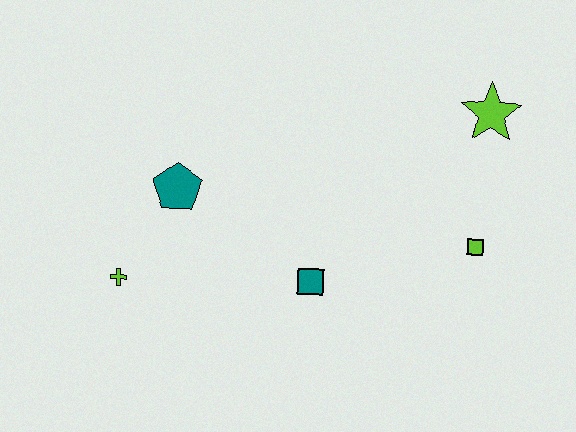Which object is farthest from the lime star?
The lime cross is farthest from the lime star.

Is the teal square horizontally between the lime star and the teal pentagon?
Yes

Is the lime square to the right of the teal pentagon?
Yes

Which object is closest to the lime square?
The lime star is closest to the lime square.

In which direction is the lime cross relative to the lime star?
The lime cross is to the left of the lime star.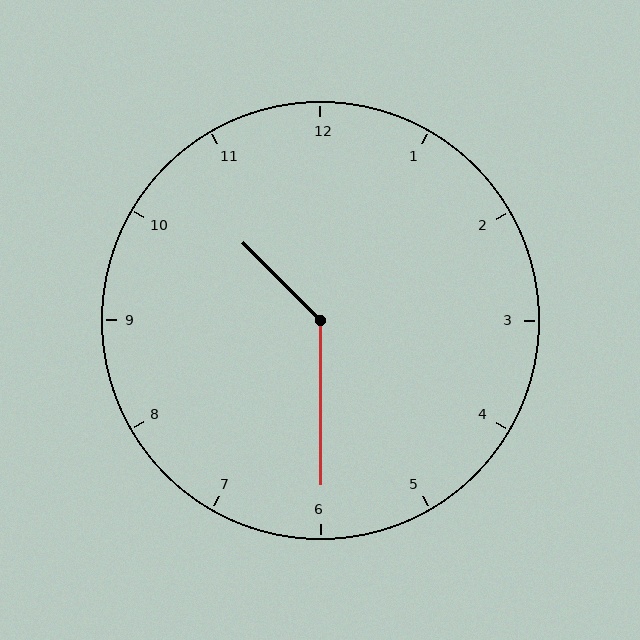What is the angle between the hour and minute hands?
Approximately 135 degrees.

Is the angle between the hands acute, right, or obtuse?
It is obtuse.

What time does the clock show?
10:30.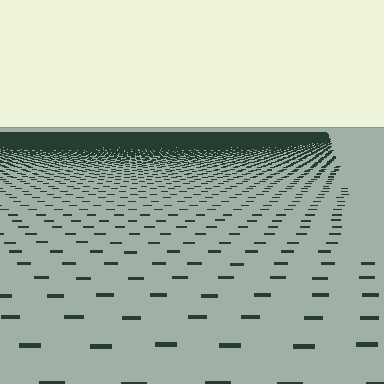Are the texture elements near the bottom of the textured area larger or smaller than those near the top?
Larger. Near the bottom, elements are closer to the viewer and appear at a bigger on-screen size.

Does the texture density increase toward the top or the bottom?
Density increases toward the top.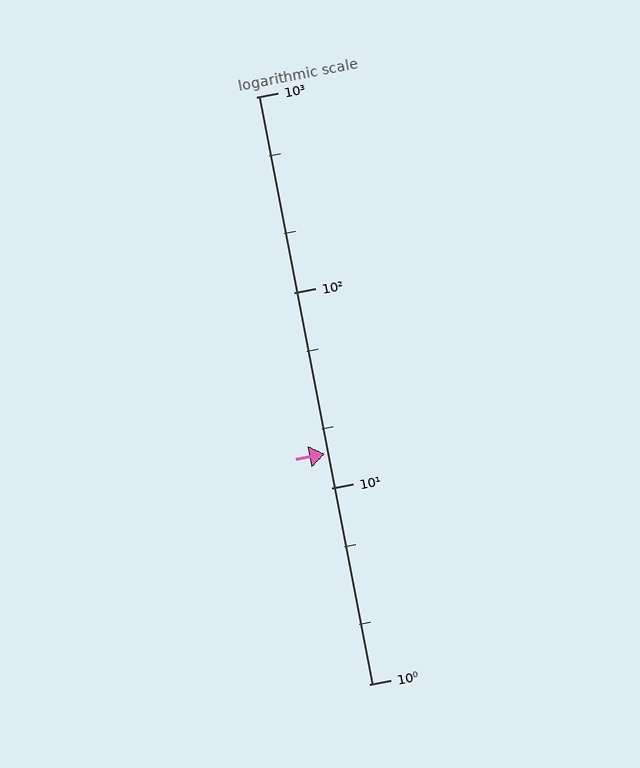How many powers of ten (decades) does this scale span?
The scale spans 3 decades, from 1 to 1000.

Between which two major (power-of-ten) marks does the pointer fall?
The pointer is between 10 and 100.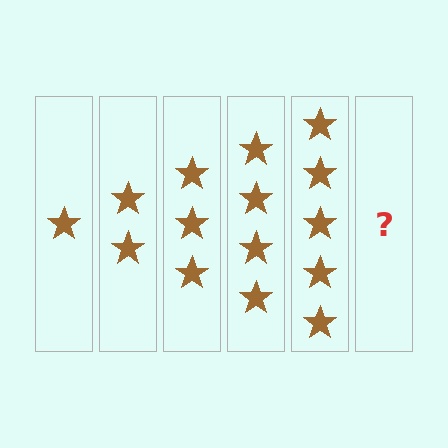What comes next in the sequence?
The next element should be 6 stars.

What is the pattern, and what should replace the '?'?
The pattern is that each step adds one more star. The '?' should be 6 stars.